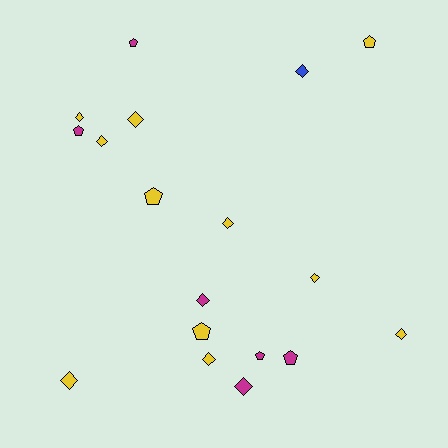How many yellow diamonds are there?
There are 8 yellow diamonds.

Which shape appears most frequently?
Diamond, with 11 objects.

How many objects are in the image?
There are 18 objects.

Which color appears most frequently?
Yellow, with 11 objects.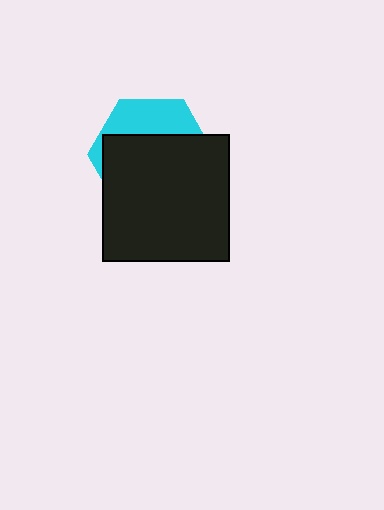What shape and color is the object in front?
The object in front is a black square.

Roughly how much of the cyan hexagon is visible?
A small part of it is visible (roughly 30%).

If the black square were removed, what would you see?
You would see the complete cyan hexagon.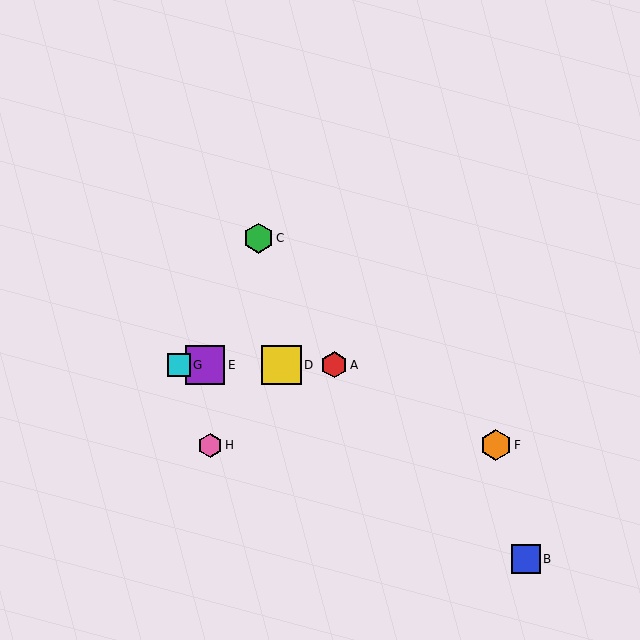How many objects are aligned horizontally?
4 objects (A, D, E, G) are aligned horizontally.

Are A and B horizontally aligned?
No, A is at y≈365 and B is at y≈559.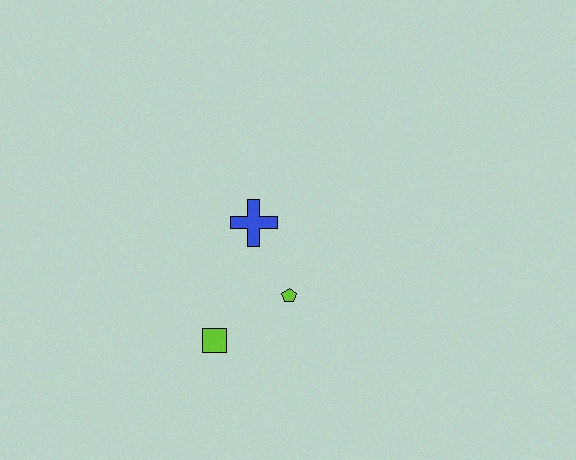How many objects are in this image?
There are 3 objects.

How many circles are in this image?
There are no circles.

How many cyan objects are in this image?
There are no cyan objects.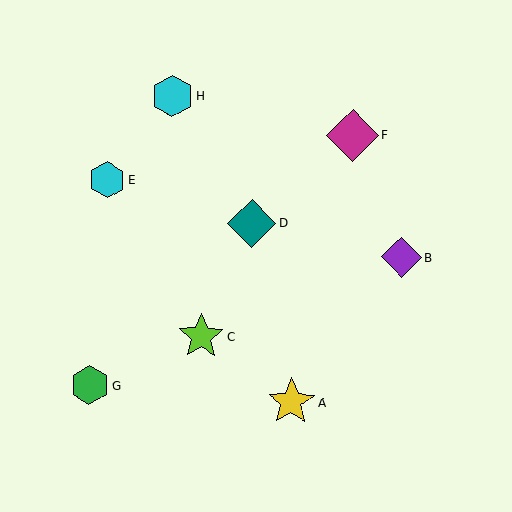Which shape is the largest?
The magenta diamond (labeled F) is the largest.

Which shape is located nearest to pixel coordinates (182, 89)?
The cyan hexagon (labeled H) at (172, 96) is nearest to that location.